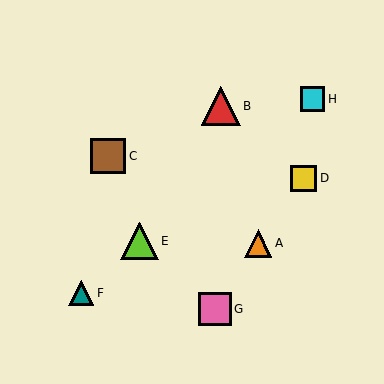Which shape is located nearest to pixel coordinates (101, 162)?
The brown square (labeled C) at (108, 156) is nearest to that location.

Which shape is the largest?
The red triangle (labeled B) is the largest.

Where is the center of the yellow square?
The center of the yellow square is at (304, 178).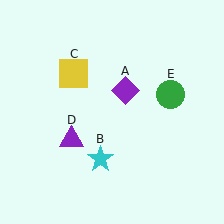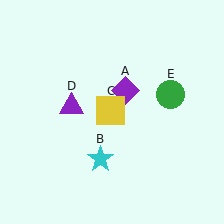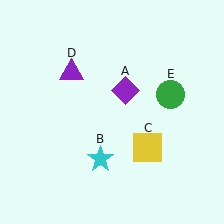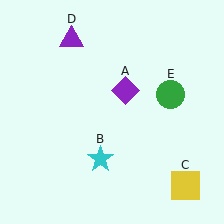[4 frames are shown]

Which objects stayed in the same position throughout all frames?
Purple diamond (object A) and cyan star (object B) and green circle (object E) remained stationary.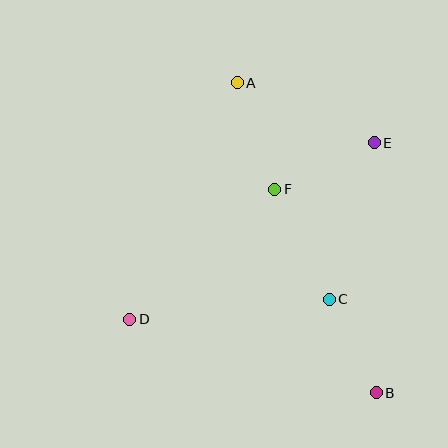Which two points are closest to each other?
Points B and C are closest to each other.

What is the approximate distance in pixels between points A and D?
The distance between A and D is approximately 260 pixels.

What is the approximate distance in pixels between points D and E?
The distance between D and E is approximately 302 pixels.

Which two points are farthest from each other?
Points A and B are farthest from each other.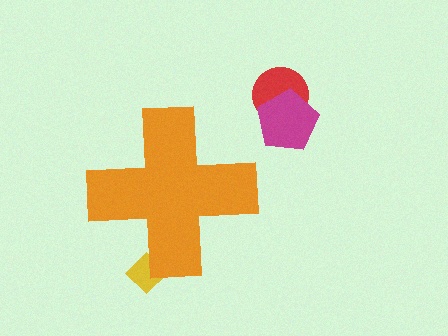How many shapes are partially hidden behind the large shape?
1 shape is partially hidden.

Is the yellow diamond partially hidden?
Yes, the yellow diamond is partially hidden behind the orange cross.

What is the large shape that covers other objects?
An orange cross.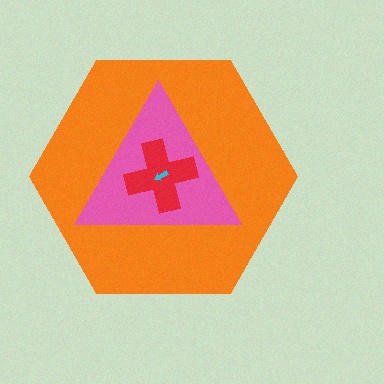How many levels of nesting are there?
4.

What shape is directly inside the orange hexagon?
The pink triangle.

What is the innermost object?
The cyan arrow.